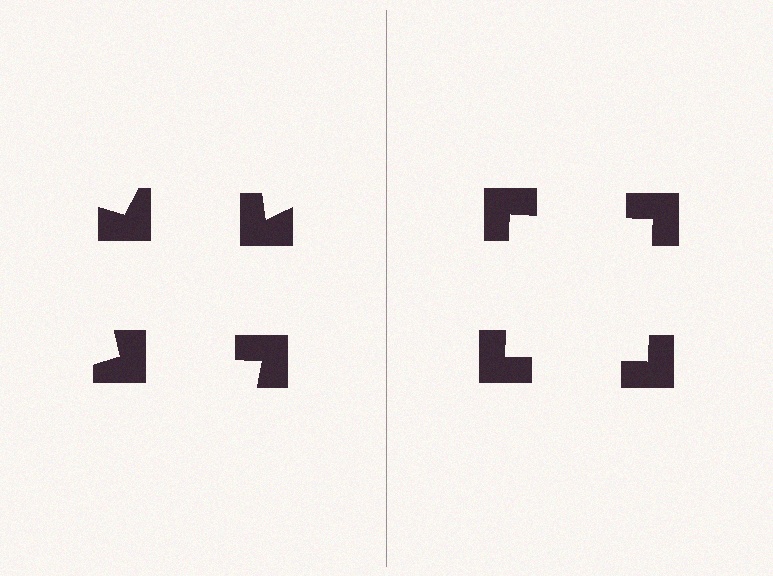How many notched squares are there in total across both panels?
8 — 4 on each side.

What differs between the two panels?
The notched squares are positioned identically on both sides; only the wedge orientations differ. On the right they align to a square; on the left they are misaligned.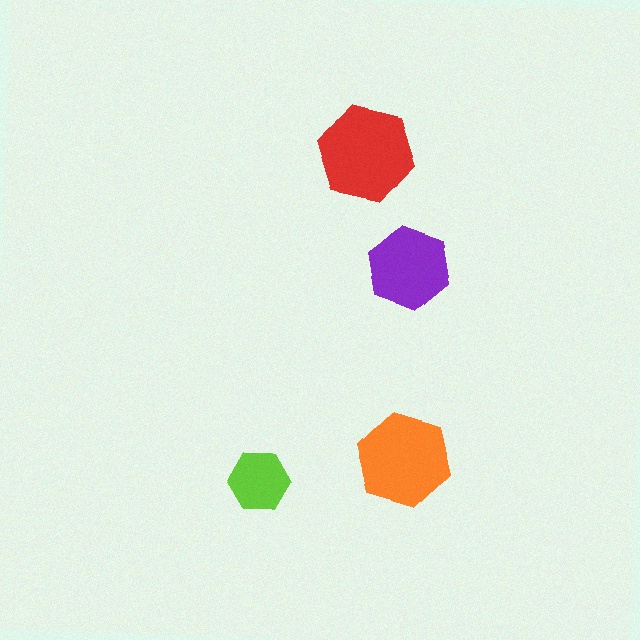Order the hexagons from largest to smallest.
the red one, the orange one, the purple one, the lime one.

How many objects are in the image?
There are 4 objects in the image.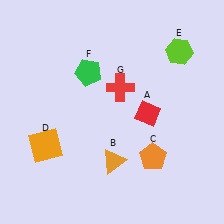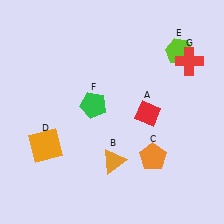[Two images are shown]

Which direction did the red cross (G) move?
The red cross (G) moved right.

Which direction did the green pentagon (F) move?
The green pentagon (F) moved down.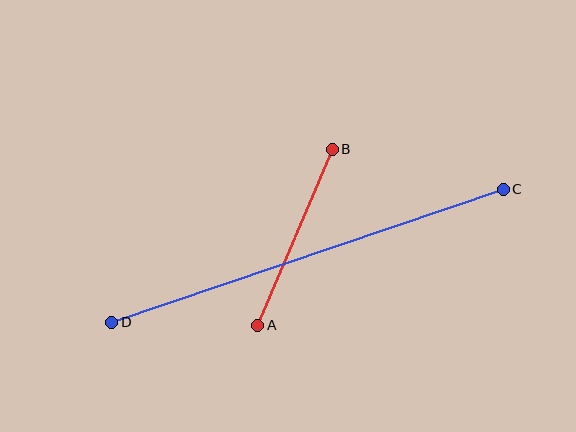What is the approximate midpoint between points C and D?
The midpoint is at approximately (308, 256) pixels.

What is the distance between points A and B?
The distance is approximately 191 pixels.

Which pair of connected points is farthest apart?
Points C and D are farthest apart.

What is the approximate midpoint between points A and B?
The midpoint is at approximately (295, 237) pixels.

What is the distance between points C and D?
The distance is approximately 413 pixels.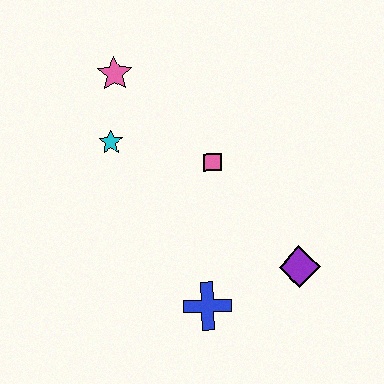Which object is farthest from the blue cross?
The pink star is farthest from the blue cross.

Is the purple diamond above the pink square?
No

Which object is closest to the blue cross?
The purple diamond is closest to the blue cross.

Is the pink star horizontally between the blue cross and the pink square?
No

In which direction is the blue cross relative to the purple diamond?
The blue cross is to the left of the purple diamond.